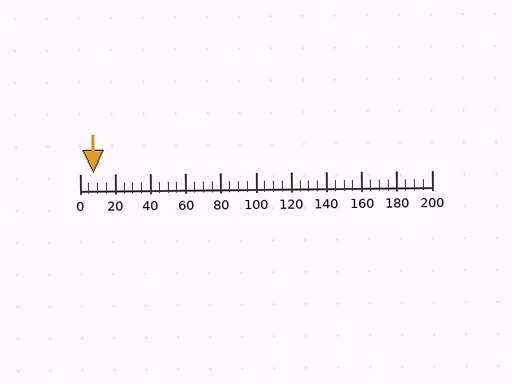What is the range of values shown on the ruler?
The ruler shows values from 0 to 200.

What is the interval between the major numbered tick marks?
The major tick marks are spaced 20 units apart.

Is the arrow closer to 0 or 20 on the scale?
The arrow is closer to 0.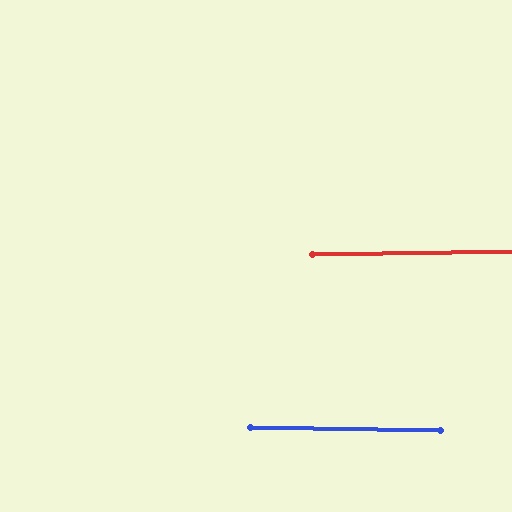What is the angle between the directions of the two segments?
Approximately 2 degrees.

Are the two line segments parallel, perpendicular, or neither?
Parallel — their directions differ by only 1.6°.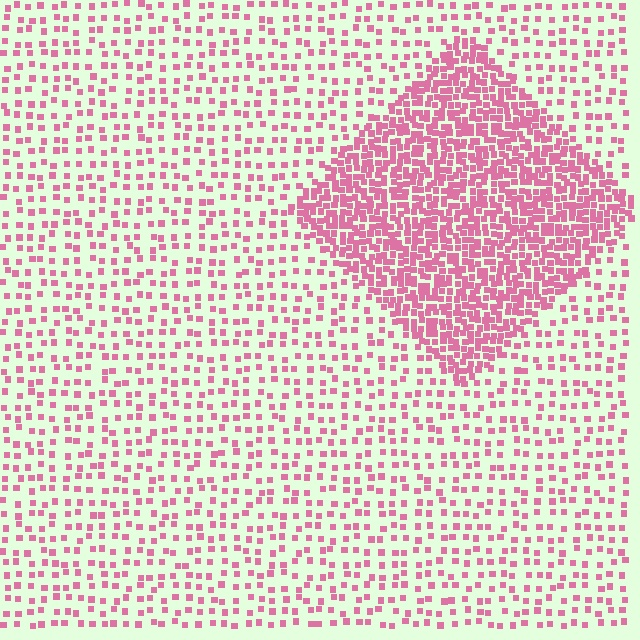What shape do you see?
I see a diamond.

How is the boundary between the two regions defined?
The boundary is defined by a change in element density (approximately 2.8x ratio). All elements are the same color, size, and shape.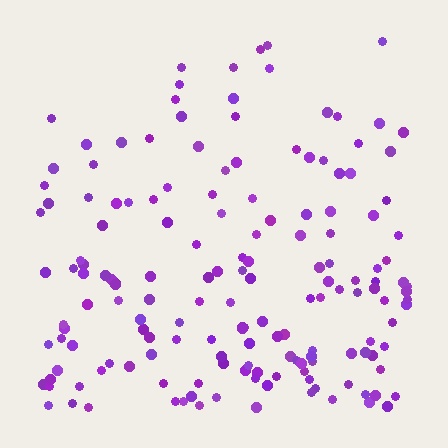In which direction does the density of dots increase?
From top to bottom, with the bottom side densest.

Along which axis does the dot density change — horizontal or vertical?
Vertical.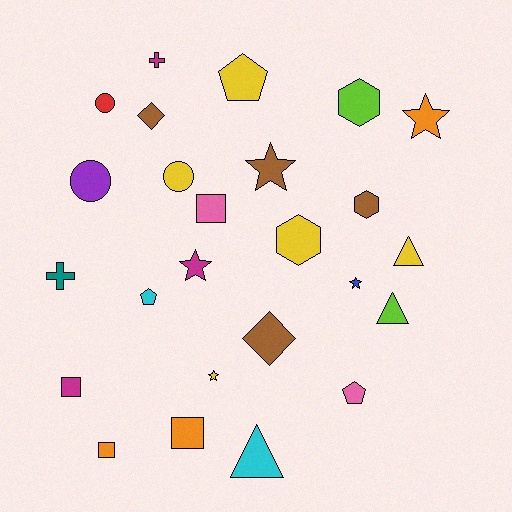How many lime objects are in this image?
There are 2 lime objects.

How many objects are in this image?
There are 25 objects.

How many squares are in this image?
There are 4 squares.